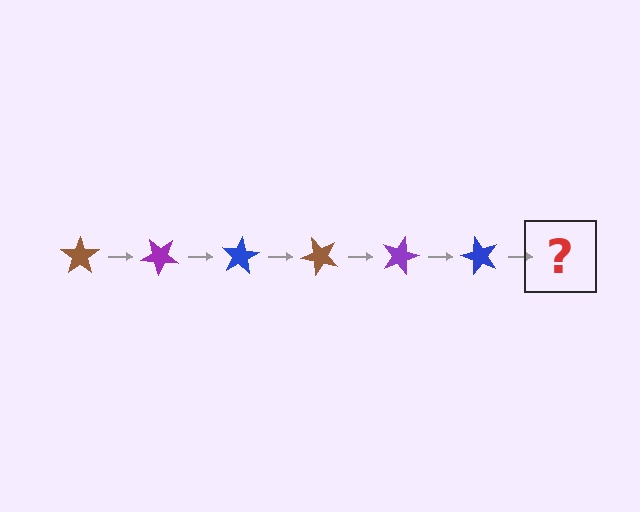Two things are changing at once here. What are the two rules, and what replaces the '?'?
The two rules are that it rotates 40 degrees each step and the color cycles through brown, purple, and blue. The '?' should be a brown star, rotated 240 degrees from the start.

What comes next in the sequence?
The next element should be a brown star, rotated 240 degrees from the start.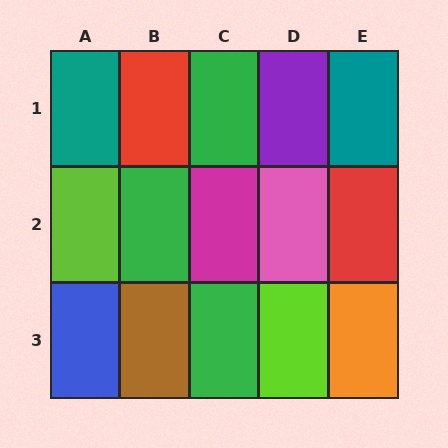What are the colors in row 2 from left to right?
Lime, green, magenta, pink, red.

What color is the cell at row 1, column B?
Red.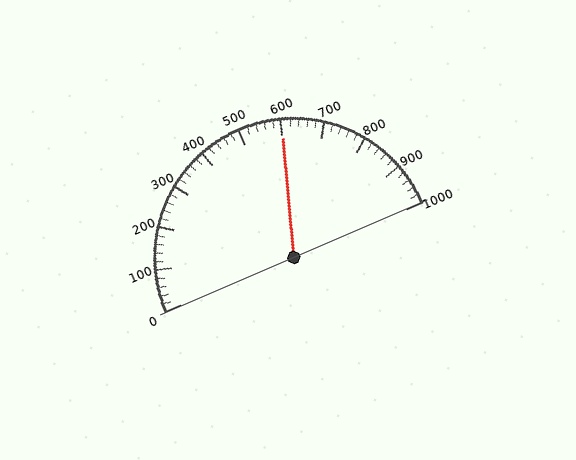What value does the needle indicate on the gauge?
The needle indicates approximately 600.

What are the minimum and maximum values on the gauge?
The gauge ranges from 0 to 1000.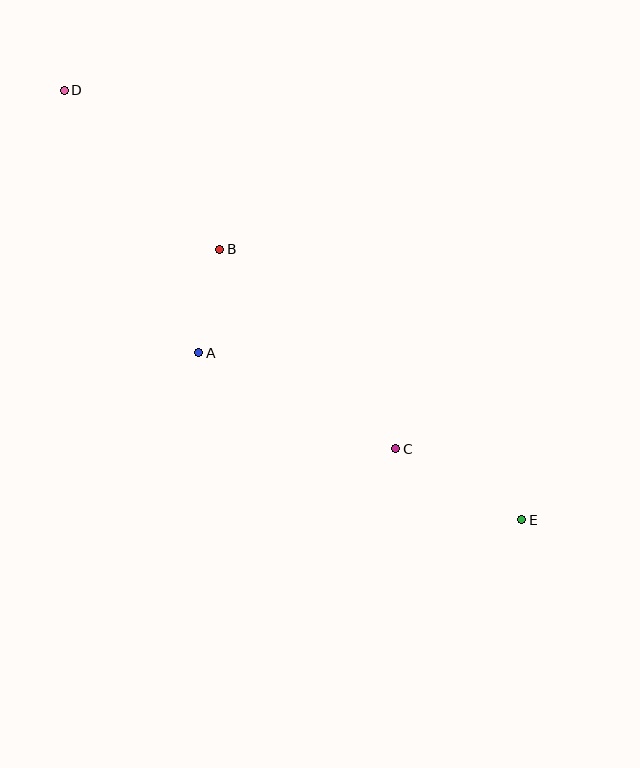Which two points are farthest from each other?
Points D and E are farthest from each other.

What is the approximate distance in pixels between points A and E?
The distance between A and E is approximately 363 pixels.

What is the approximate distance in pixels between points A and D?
The distance between A and D is approximately 295 pixels.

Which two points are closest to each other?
Points A and B are closest to each other.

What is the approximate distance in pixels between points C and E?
The distance between C and E is approximately 145 pixels.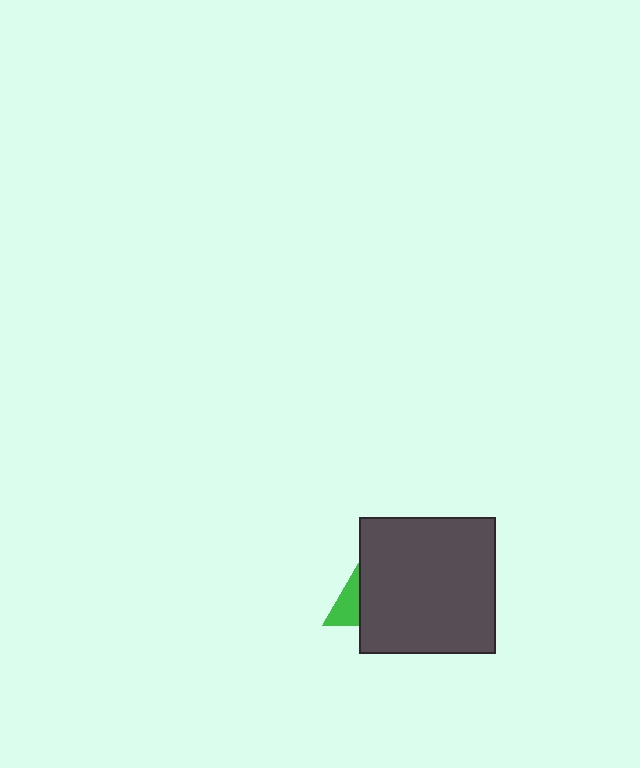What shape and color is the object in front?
The object in front is a dark gray square.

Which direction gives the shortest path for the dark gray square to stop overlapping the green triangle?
Moving right gives the shortest separation.